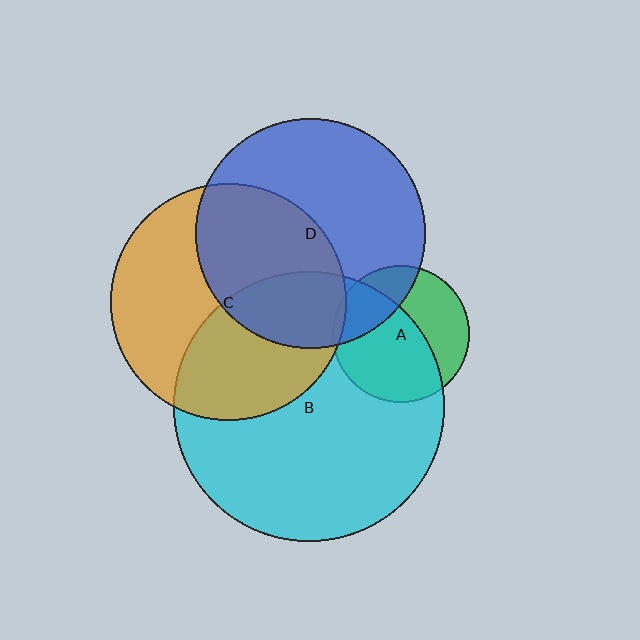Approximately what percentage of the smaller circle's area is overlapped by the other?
Approximately 25%.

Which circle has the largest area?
Circle B (cyan).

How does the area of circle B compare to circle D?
Approximately 1.4 times.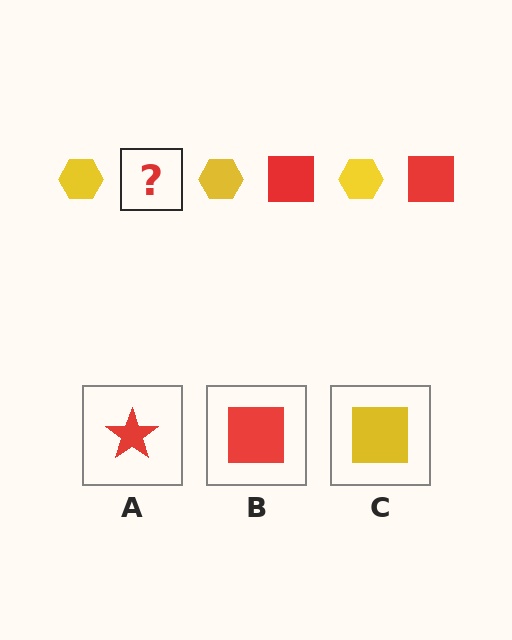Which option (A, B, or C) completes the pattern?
B.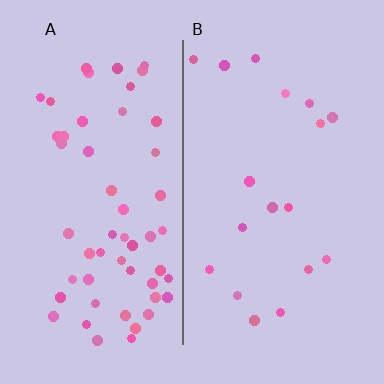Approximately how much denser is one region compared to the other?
Approximately 3.0× — region A over region B.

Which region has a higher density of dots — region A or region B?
A (the left).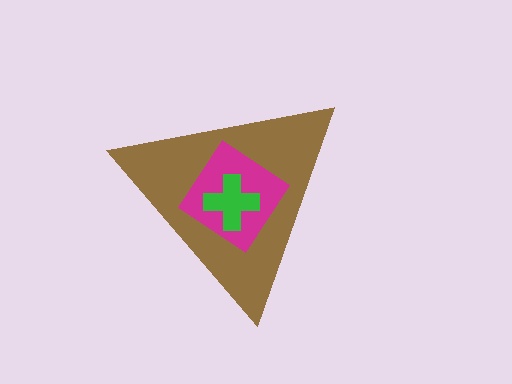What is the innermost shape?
The green cross.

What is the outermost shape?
The brown triangle.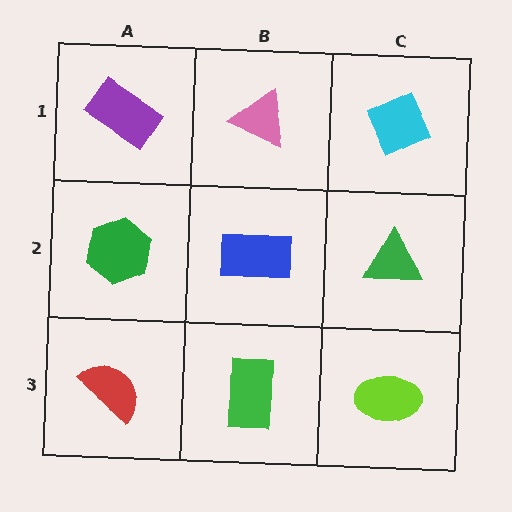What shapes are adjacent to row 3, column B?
A blue rectangle (row 2, column B), a red semicircle (row 3, column A), a lime ellipse (row 3, column C).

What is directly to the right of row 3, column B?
A lime ellipse.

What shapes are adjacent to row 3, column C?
A green triangle (row 2, column C), a green rectangle (row 3, column B).